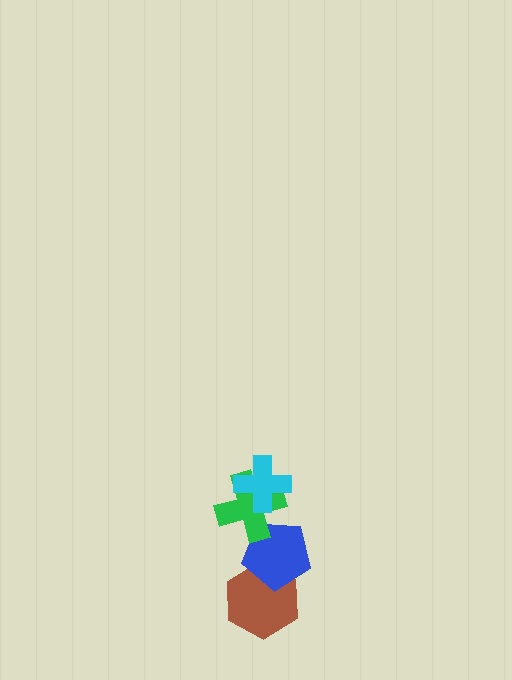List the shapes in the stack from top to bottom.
From top to bottom: the cyan cross, the green cross, the blue pentagon, the brown hexagon.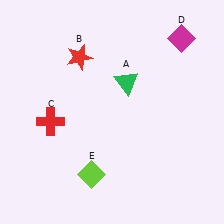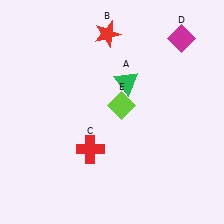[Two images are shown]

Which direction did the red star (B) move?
The red star (B) moved right.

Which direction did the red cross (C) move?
The red cross (C) moved right.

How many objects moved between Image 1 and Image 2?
3 objects moved between the two images.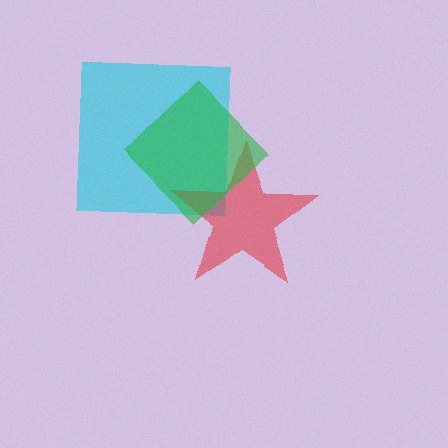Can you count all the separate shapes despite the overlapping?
Yes, there are 3 separate shapes.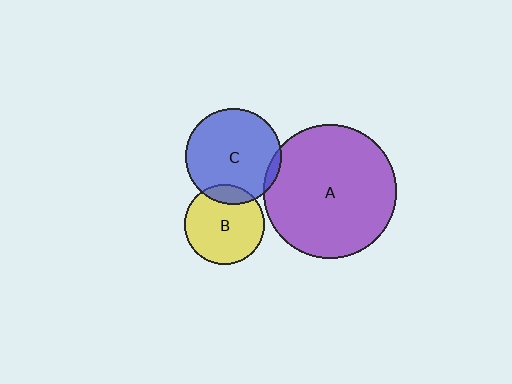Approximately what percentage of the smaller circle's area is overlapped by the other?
Approximately 15%.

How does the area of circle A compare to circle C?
Approximately 1.9 times.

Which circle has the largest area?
Circle A (purple).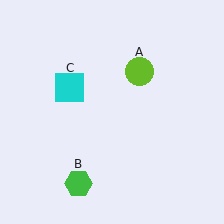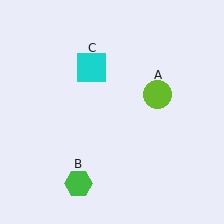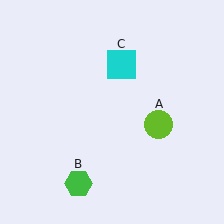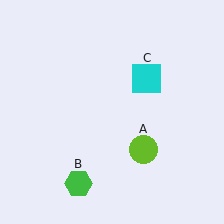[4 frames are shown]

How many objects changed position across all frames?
2 objects changed position: lime circle (object A), cyan square (object C).